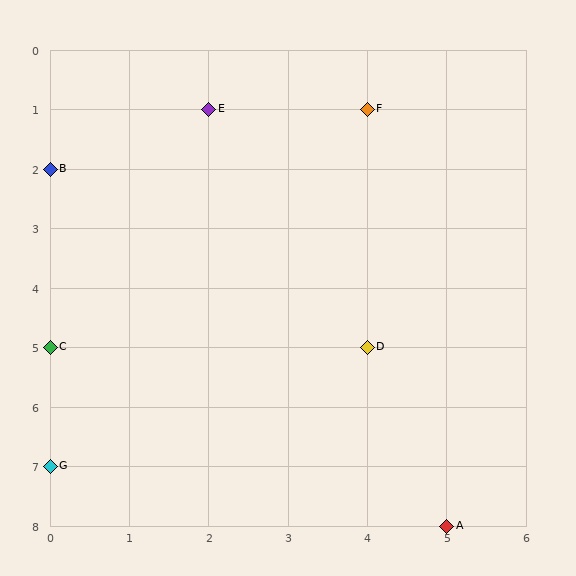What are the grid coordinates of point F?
Point F is at grid coordinates (4, 1).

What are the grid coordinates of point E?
Point E is at grid coordinates (2, 1).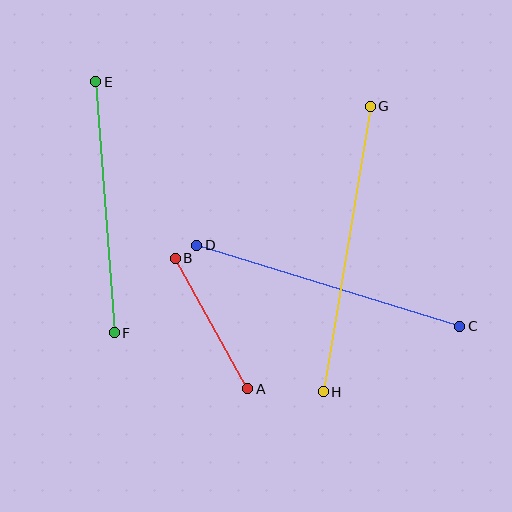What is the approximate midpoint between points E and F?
The midpoint is at approximately (105, 207) pixels.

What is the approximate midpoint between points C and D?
The midpoint is at approximately (328, 286) pixels.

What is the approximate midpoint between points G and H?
The midpoint is at approximately (347, 249) pixels.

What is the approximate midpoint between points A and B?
The midpoint is at approximately (212, 324) pixels.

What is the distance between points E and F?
The distance is approximately 252 pixels.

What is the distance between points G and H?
The distance is approximately 289 pixels.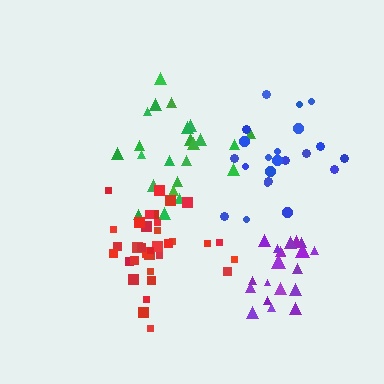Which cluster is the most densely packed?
Purple.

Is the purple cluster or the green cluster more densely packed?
Purple.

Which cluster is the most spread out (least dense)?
Blue.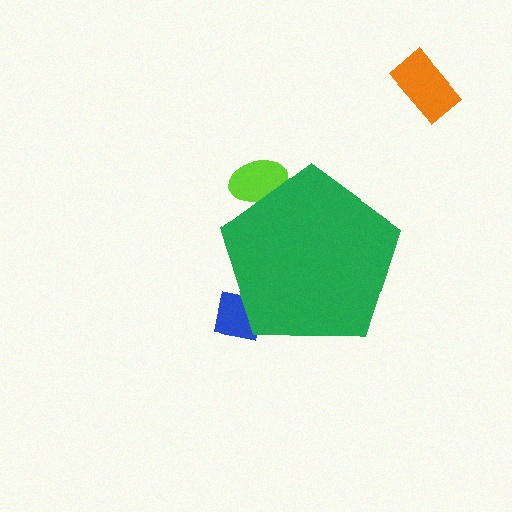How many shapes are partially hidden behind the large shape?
2 shapes are partially hidden.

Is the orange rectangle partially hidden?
No, the orange rectangle is fully visible.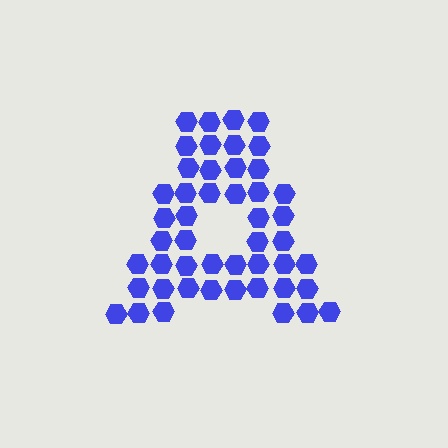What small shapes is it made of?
It is made of small hexagons.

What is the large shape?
The large shape is the letter A.